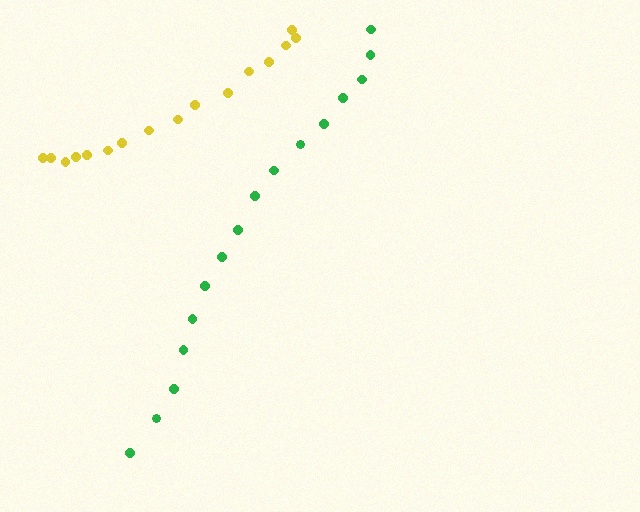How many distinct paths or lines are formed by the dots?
There are 2 distinct paths.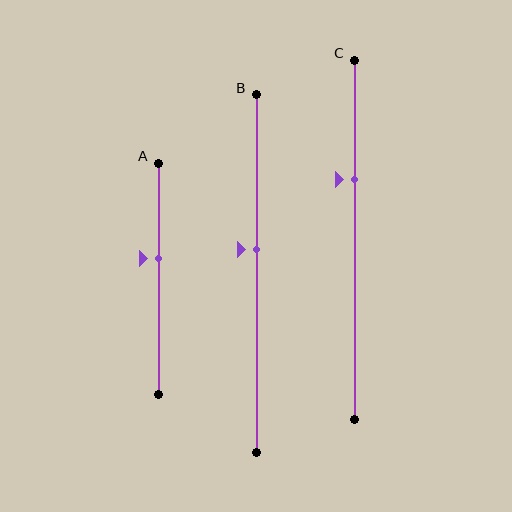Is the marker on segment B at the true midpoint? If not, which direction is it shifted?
No, the marker on segment B is shifted upward by about 7% of the segment length.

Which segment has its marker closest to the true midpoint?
Segment B has its marker closest to the true midpoint.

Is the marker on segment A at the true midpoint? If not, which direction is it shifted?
No, the marker on segment A is shifted upward by about 9% of the segment length.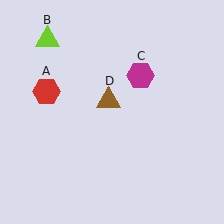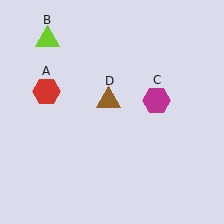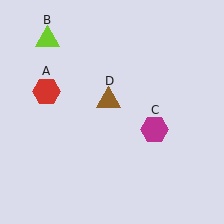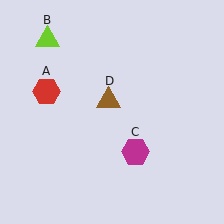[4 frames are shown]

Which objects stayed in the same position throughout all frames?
Red hexagon (object A) and lime triangle (object B) and brown triangle (object D) remained stationary.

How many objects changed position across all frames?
1 object changed position: magenta hexagon (object C).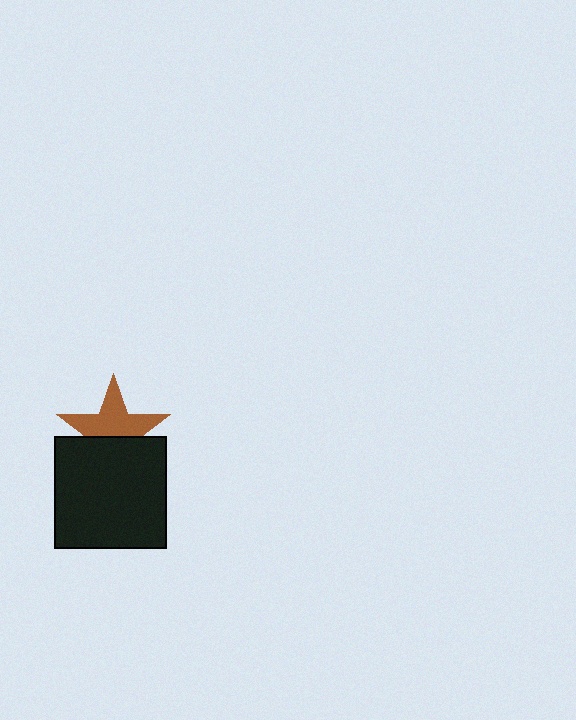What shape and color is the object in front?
The object in front is a black square.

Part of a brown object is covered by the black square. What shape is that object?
It is a star.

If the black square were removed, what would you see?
You would see the complete brown star.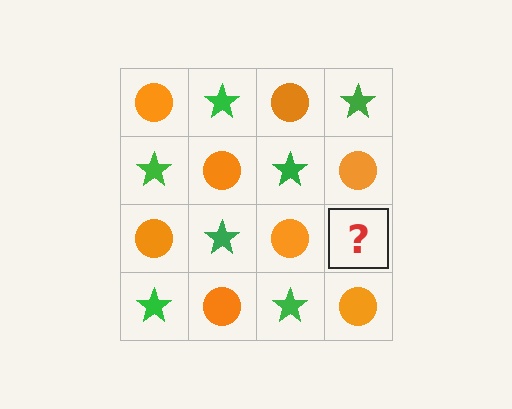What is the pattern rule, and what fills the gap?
The rule is that it alternates orange circle and green star in a checkerboard pattern. The gap should be filled with a green star.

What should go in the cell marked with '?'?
The missing cell should contain a green star.